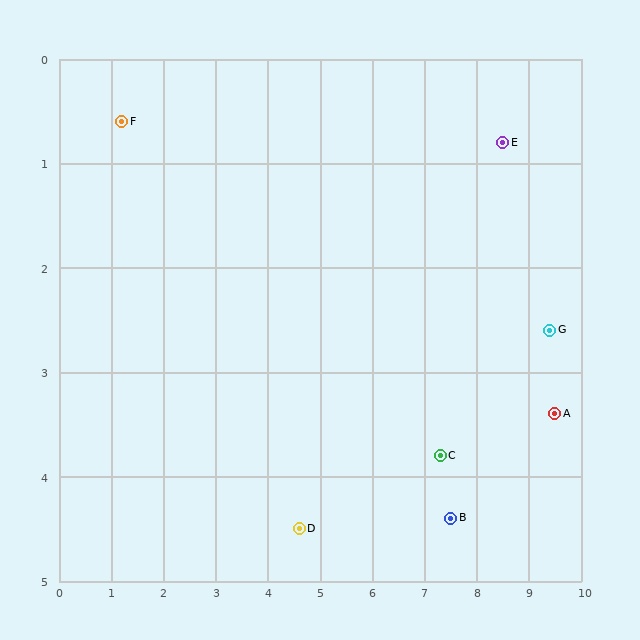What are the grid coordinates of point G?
Point G is at approximately (9.4, 2.6).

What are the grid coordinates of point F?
Point F is at approximately (1.2, 0.6).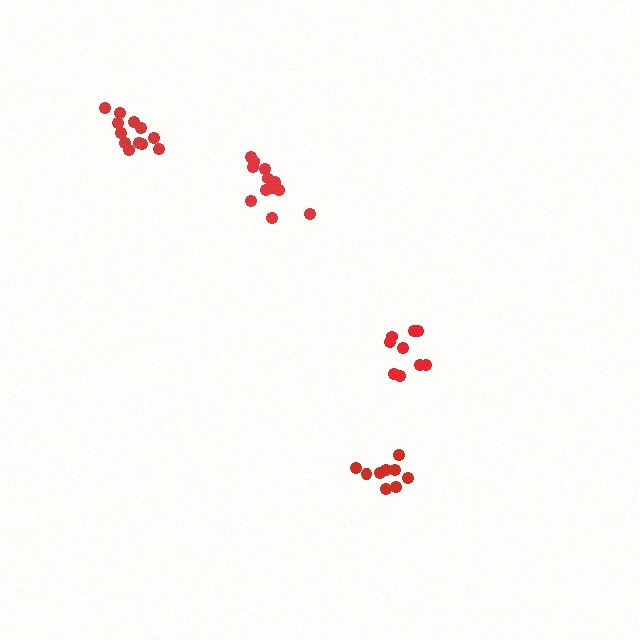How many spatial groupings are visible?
There are 4 spatial groupings.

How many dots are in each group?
Group 1: 9 dots, Group 2: 13 dots, Group 3: 12 dots, Group 4: 9 dots (43 total).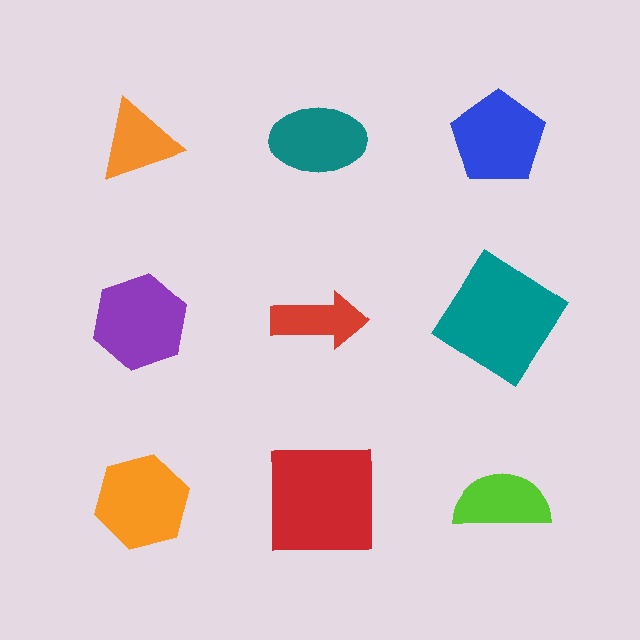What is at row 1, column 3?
A blue pentagon.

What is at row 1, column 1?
An orange triangle.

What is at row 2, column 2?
A red arrow.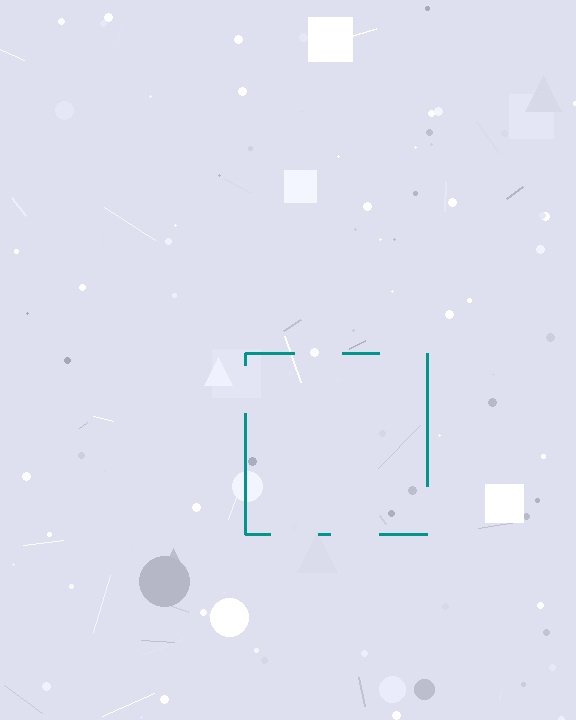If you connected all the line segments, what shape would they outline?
They would outline a square.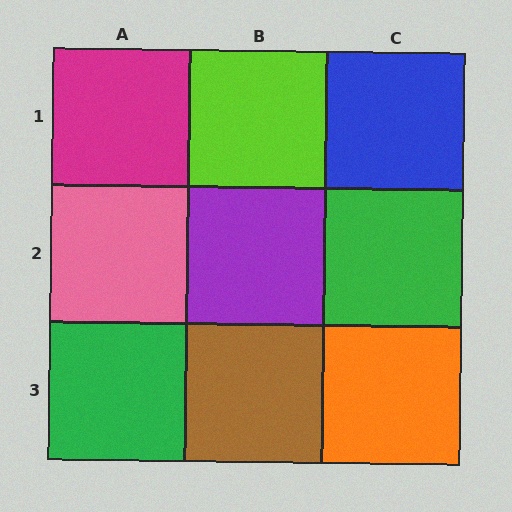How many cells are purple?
1 cell is purple.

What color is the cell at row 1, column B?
Lime.